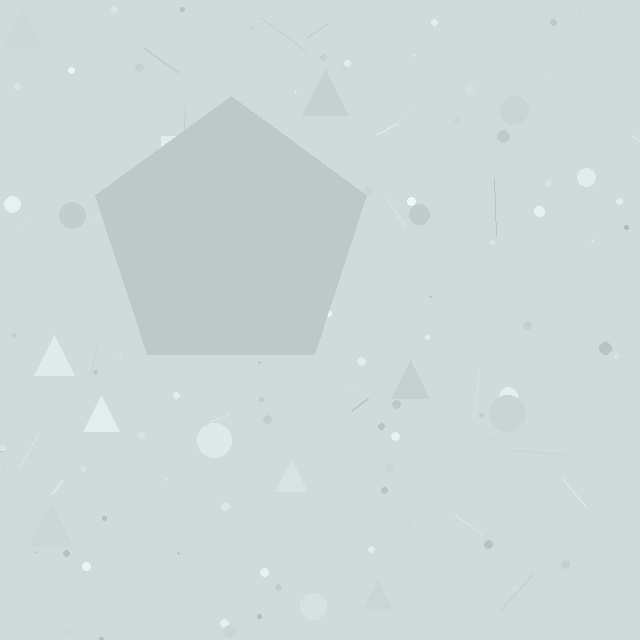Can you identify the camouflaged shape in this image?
The camouflaged shape is a pentagon.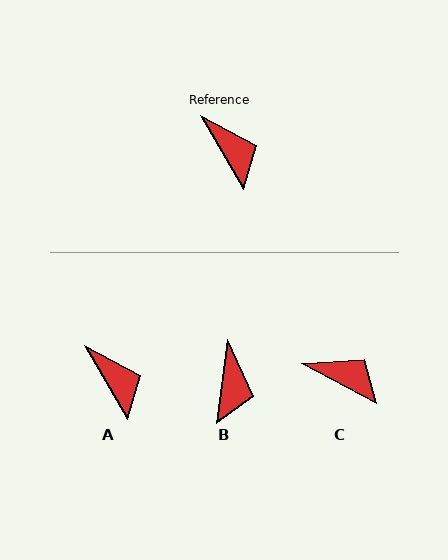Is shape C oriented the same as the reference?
No, it is off by about 31 degrees.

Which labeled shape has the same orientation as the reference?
A.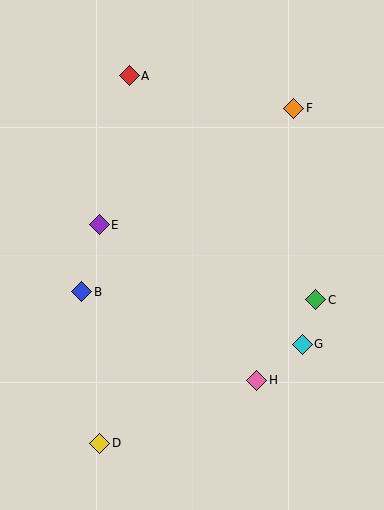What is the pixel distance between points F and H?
The distance between F and H is 274 pixels.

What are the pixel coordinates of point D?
Point D is at (100, 443).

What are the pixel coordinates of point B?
Point B is at (82, 292).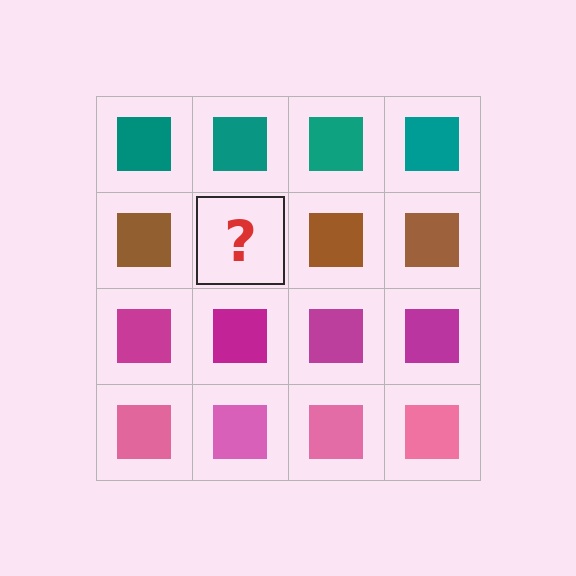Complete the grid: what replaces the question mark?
The question mark should be replaced with a brown square.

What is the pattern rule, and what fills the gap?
The rule is that each row has a consistent color. The gap should be filled with a brown square.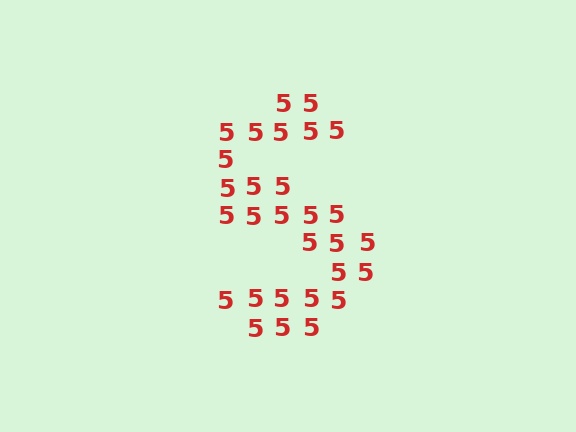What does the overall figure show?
The overall figure shows the letter S.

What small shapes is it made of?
It is made of small digit 5's.